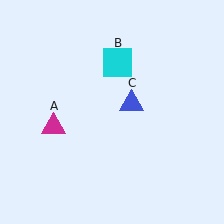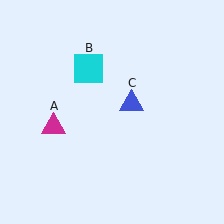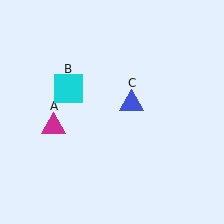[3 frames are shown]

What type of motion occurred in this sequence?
The cyan square (object B) rotated counterclockwise around the center of the scene.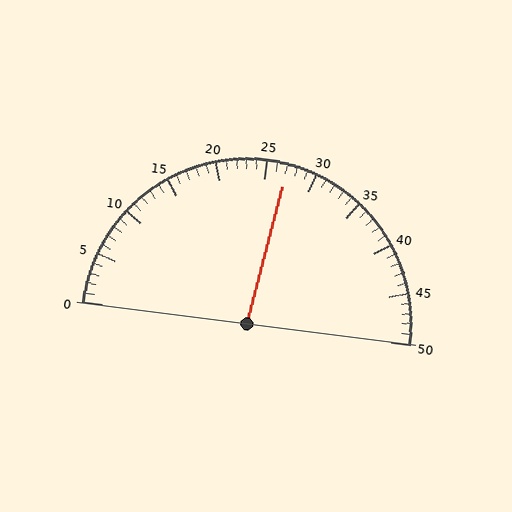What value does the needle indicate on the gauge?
The needle indicates approximately 27.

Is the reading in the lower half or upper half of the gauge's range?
The reading is in the upper half of the range (0 to 50).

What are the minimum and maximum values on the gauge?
The gauge ranges from 0 to 50.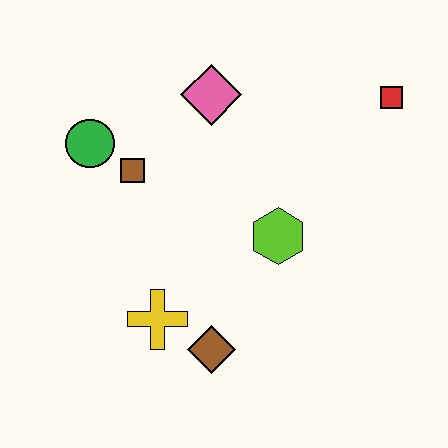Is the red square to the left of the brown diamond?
No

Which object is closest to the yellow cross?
The brown diamond is closest to the yellow cross.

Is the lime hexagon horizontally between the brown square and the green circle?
No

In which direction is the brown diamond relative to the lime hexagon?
The brown diamond is below the lime hexagon.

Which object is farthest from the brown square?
The red square is farthest from the brown square.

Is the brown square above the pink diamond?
No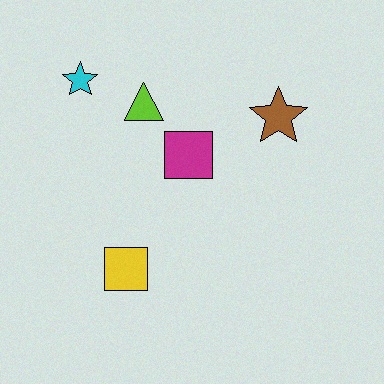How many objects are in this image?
There are 5 objects.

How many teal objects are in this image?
There are no teal objects.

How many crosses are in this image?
There are no crosses.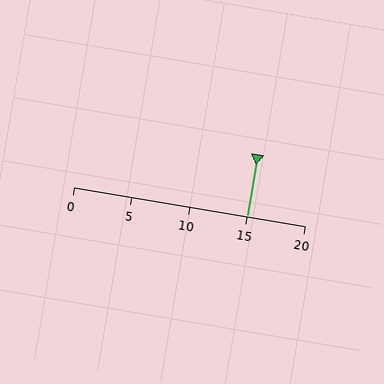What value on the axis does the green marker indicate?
The marker indicates approximately 15.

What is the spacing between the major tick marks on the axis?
The major ticks are spaced 5 apart.